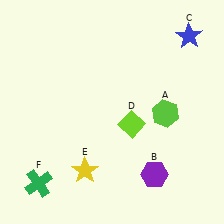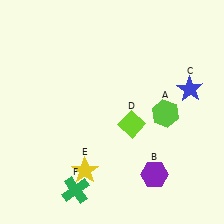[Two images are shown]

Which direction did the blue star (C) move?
The blue star (C) moved down.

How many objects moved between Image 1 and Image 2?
2 objects moved between the two images.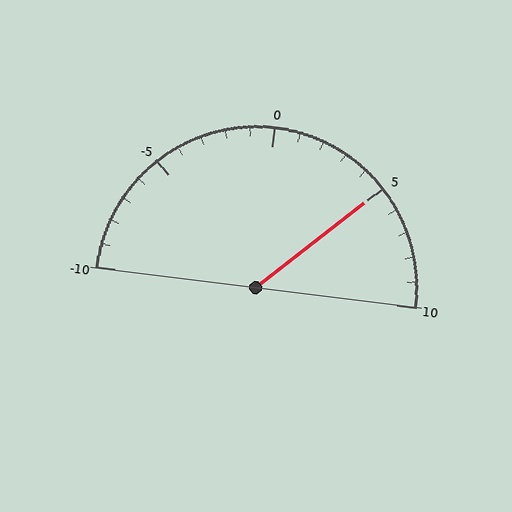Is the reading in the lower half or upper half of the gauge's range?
The reading is in the upper half of the range (-10 to 10).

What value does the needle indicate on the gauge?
The needle indicates approximately 5.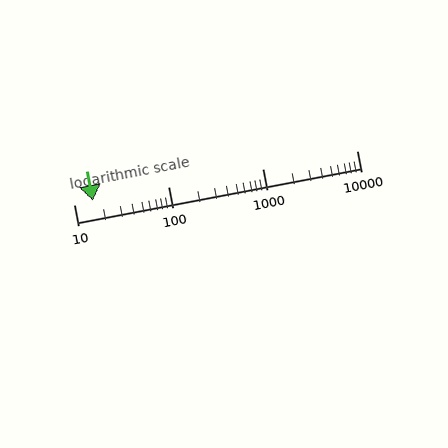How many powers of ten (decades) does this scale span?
The scale spans 3 decades, from 10 to 10000.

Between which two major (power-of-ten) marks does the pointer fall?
The pointer is between 10 and 100.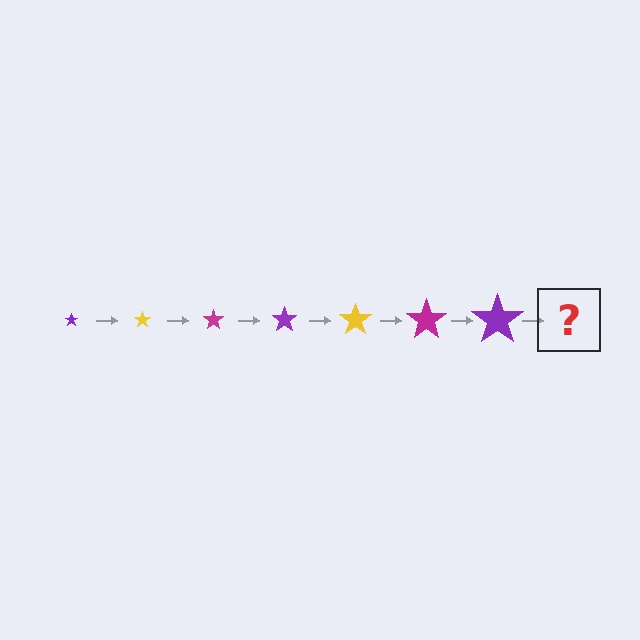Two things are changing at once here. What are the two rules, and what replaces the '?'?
The two rules are that the star grows larger each step and the color cycles through purple, yellow, and magenta. The '?' should be a yellow star, larger than the previous one.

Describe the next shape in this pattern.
It should be a yellow star, larger than the previous one.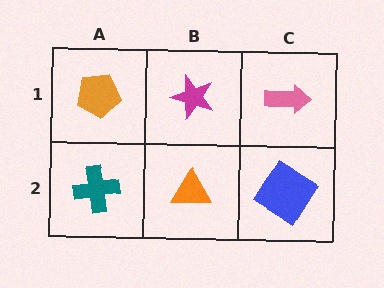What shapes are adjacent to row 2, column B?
A magenta star (row 1, column B), a teal cross (row 2, column A), a blue diamond (row 2, column C).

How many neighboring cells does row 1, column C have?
2.